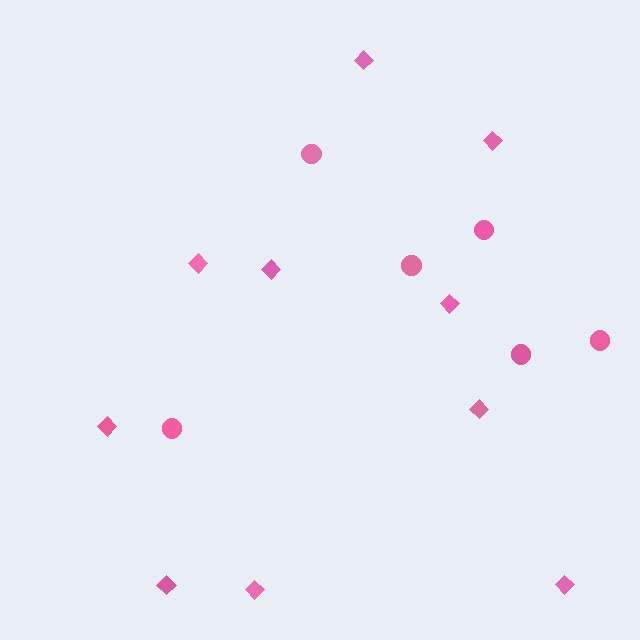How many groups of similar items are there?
There are 2 groups: one group of circles (6) and one group of diamonds (10).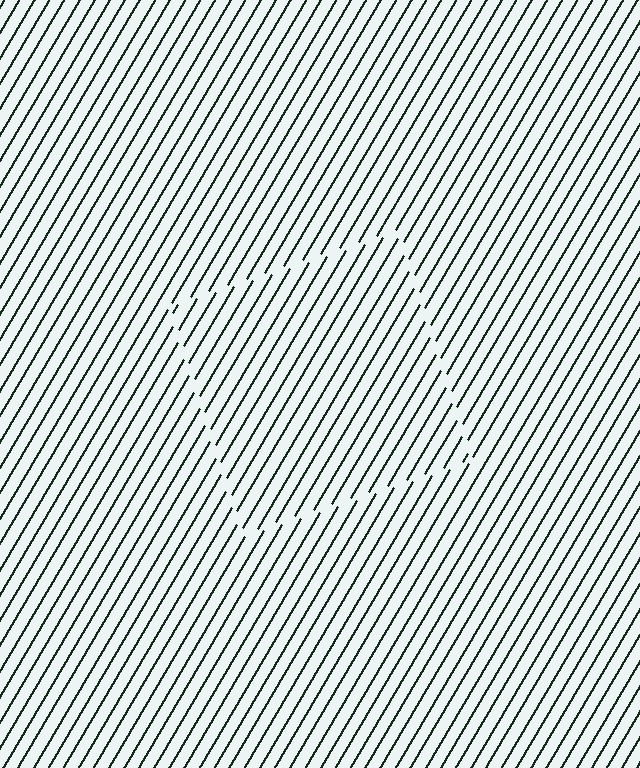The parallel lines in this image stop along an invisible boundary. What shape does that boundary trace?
An illusory square. The interior of the shape contains the same grating, shifted by half a period — the contour is defined by the phase discontinuity where line-ends from the inner and outer gratings abut.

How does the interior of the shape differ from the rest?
The interior of the shape contains the same grating, shifted by half a period — the contour is defined by the phase discontinuity where line-ends from the inner and outer gratings abut.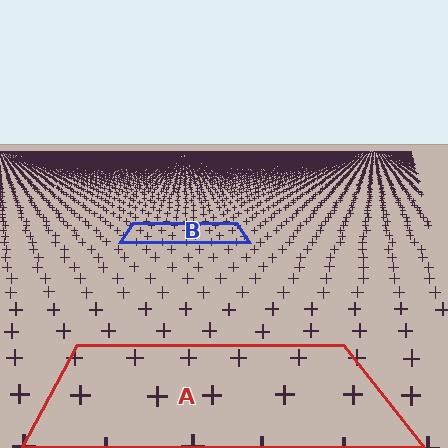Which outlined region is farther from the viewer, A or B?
Region B is farther from the viewer — the texture elements inside it appear smaller and more densely packed.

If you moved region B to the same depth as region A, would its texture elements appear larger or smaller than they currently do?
They would appear larger. At a closer depth, the same texture elements are projected at a bigger on-screen size.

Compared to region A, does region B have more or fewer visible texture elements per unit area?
Region B has more texture elements per unit area — they are packed more densely because it is farther away.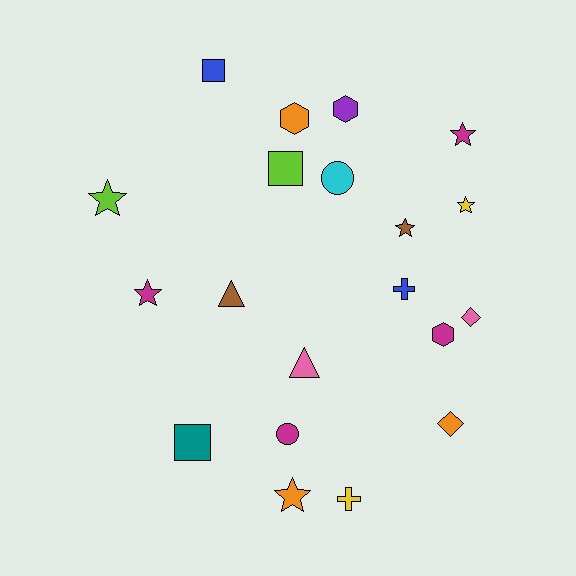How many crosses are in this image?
There are 2 crosses.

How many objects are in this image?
There are 20 objects.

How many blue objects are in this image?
There are 2 blue objects.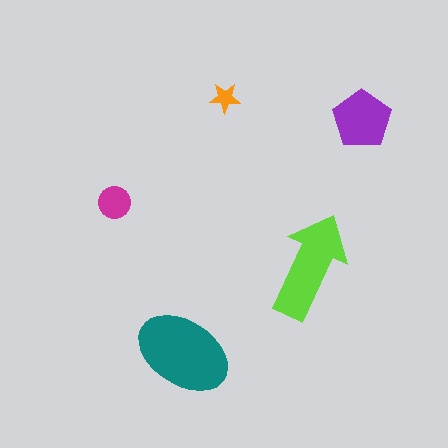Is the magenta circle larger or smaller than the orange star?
Larger.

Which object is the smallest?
The orange star.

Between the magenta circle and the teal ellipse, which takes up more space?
The teal ellipse.